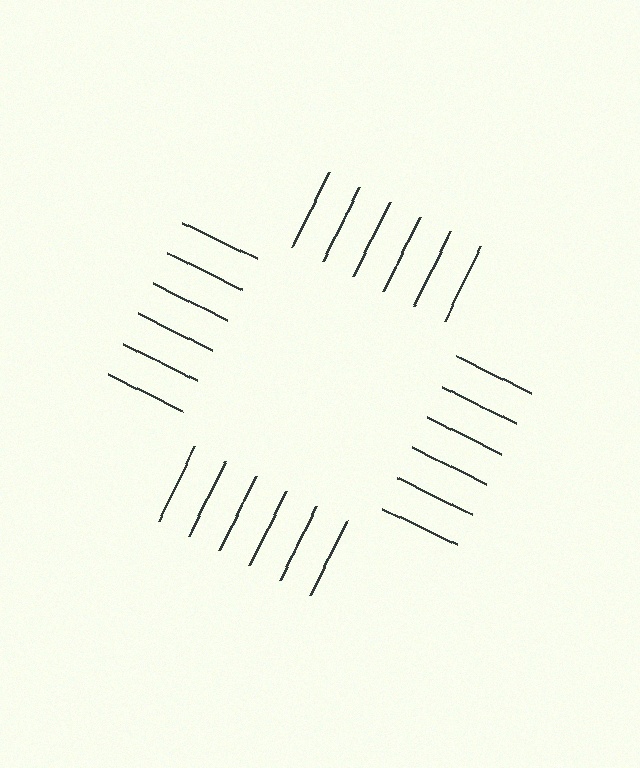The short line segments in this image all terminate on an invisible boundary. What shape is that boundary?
An illusory square — the line segments terminate on its edges but no continuous stroke is drawn.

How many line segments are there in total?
24 — 6 along each of the 4 edges.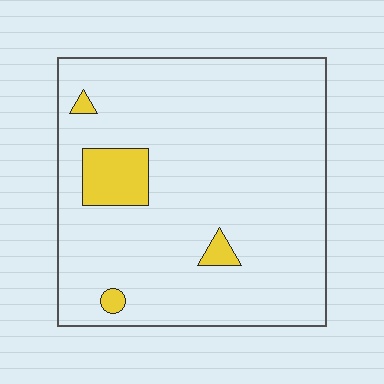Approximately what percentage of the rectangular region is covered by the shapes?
Approximately 10%.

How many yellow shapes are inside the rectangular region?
4.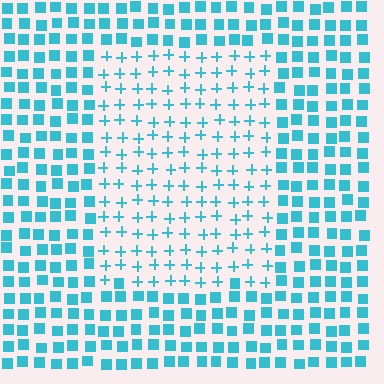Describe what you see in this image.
The image is filled with small cyan elements arranged in a uniform grid. A rectangle-shaped region contains plus signs, while the surrounding area contains squares. The boundary is defined purely by the change in element shape.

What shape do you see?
I see a rectangle.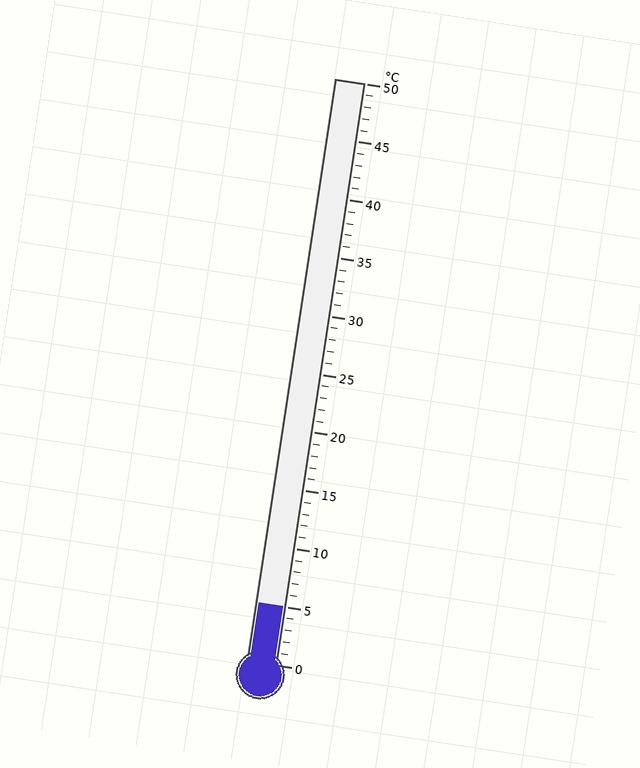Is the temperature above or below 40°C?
The temperature is below 40°C.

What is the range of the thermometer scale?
The thermometer scale ranges from 0°C to 50°C.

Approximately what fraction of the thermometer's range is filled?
The thermometer is filled to approximately 10% of its range.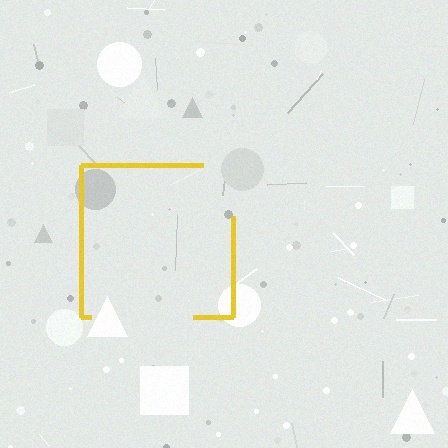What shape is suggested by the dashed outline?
The dashed outline suggests a square.